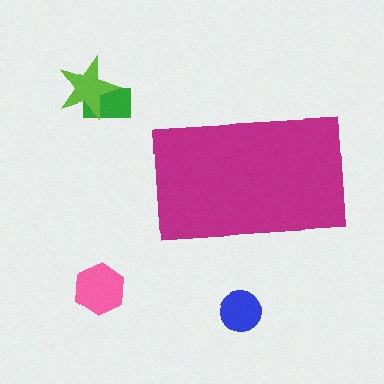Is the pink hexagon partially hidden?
No, the pink hexagon is fully visible.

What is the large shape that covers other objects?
A magenta rectangle.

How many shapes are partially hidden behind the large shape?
0 shapes are partially hidden.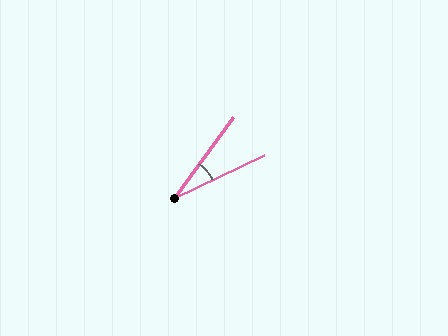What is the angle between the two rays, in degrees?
Approximately 28 degrees.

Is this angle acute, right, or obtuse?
It is acute.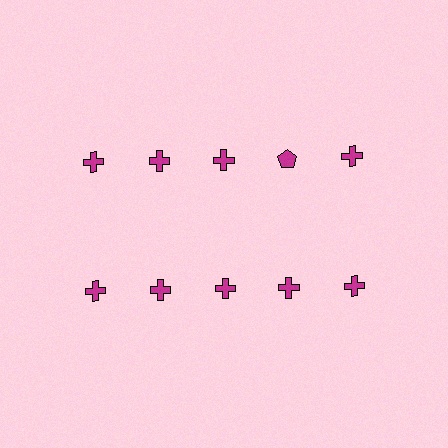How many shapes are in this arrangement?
There are 10 shapes arranged in a grid pattern.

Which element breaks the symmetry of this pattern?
The magenta pentagon in the top row, second from right column breaks the symmetry. All other shapes are magenta crosses.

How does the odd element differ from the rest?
It has a different shape: pentagon instead of cross.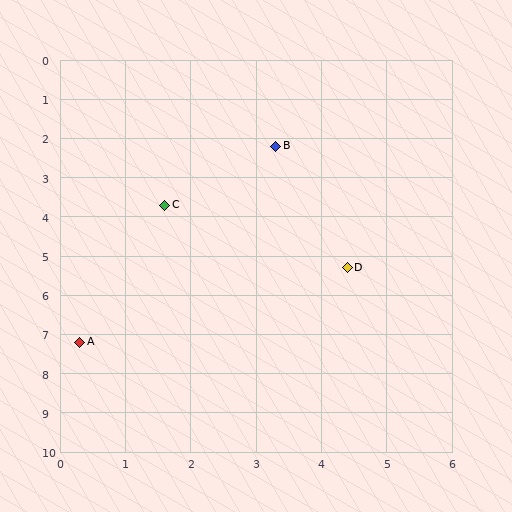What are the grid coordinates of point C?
Point C is at approximately (1.6, 3.7).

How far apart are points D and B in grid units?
Points D and B are about 3.3 grid units apart.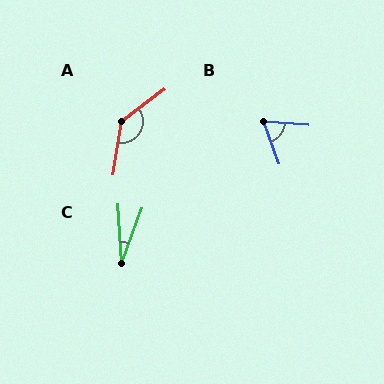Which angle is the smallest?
C, at approximately 24 degrees.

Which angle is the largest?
A, at approximately 135 degrees.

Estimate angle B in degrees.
Approximately 66 degrees.